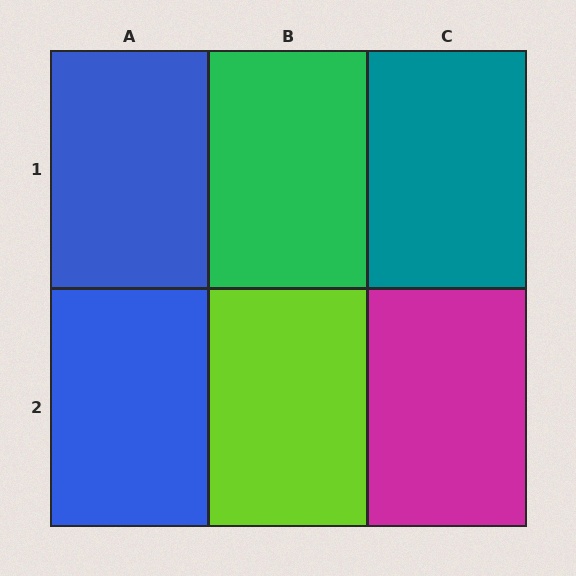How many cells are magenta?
1 cell is magenta.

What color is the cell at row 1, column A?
Blue.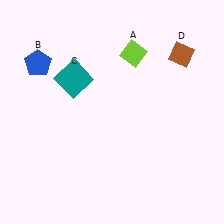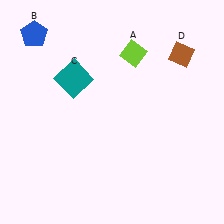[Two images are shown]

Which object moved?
The blue pentagon (B) moved up.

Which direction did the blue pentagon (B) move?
The blue pentagon (B) moved up.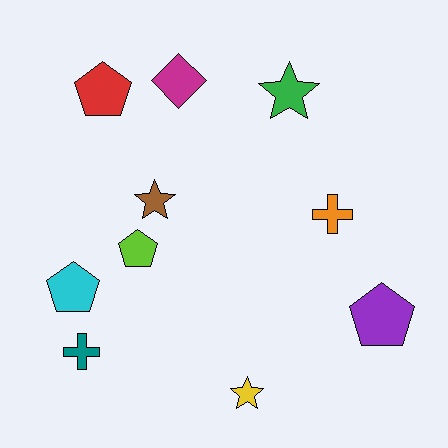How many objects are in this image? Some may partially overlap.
There are 10 objects.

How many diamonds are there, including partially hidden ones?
There is 1 diamond.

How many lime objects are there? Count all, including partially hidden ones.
There is 1 lime object.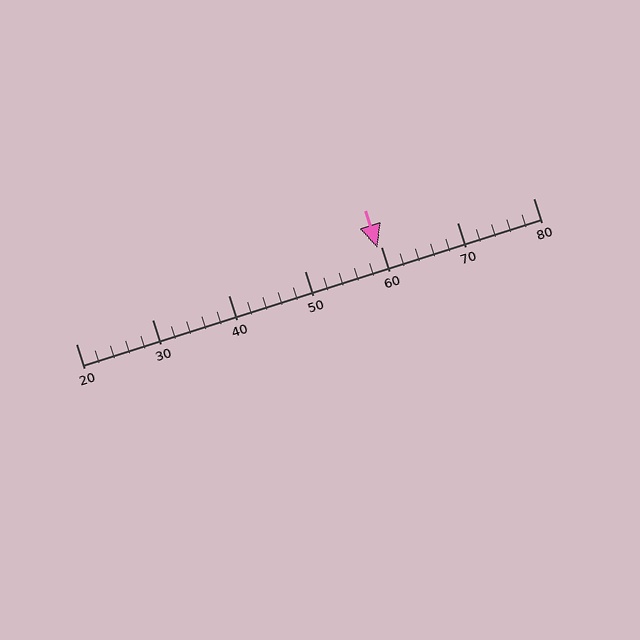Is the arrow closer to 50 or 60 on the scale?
The arrow is closer to 60.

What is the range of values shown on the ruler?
The ruler shows values from 20 to 80.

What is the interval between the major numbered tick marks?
The major tick marks are spaced 10 units apart.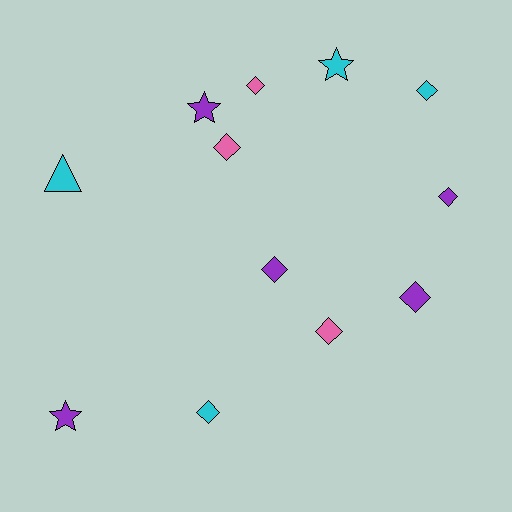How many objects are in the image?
There are 12 objects.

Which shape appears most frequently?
Diamond, with 8 objects.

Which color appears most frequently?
Purple, with 5 objects.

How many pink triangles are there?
There are no pink triangles.